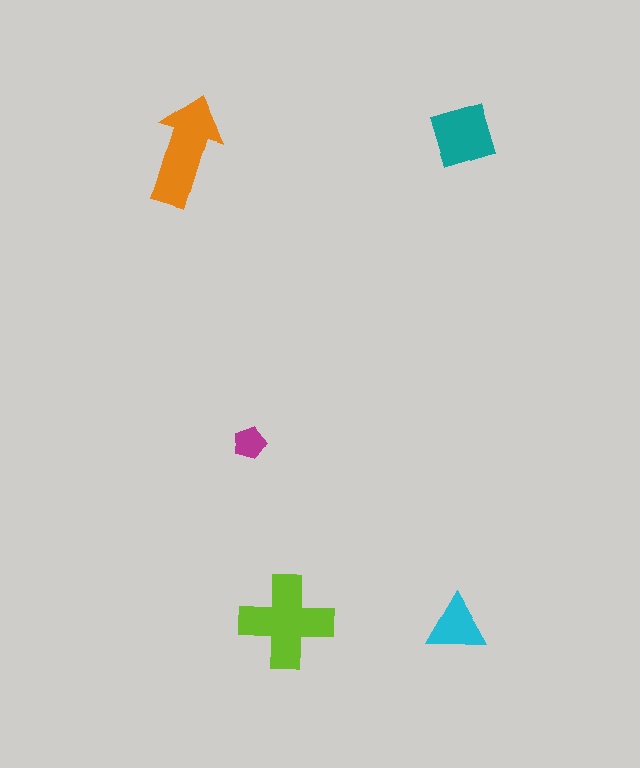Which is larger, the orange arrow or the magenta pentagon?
The orange arrow.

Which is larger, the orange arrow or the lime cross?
The lime cross.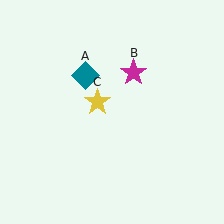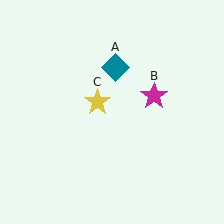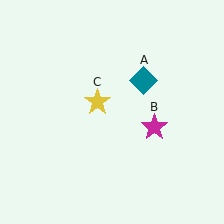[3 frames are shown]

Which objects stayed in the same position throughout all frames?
Yellow star (object C) remained stationary.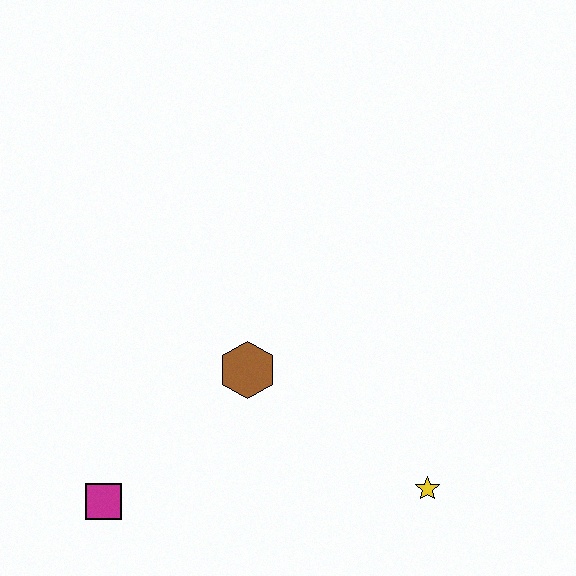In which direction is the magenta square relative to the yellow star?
The magenta square is to the left of the yellow star.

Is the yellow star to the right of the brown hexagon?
Yes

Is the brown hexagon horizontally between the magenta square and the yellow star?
Yes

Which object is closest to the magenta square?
The brown hexagon is closest to the magenta square.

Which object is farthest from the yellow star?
The magenta square is farthest from the yellow star.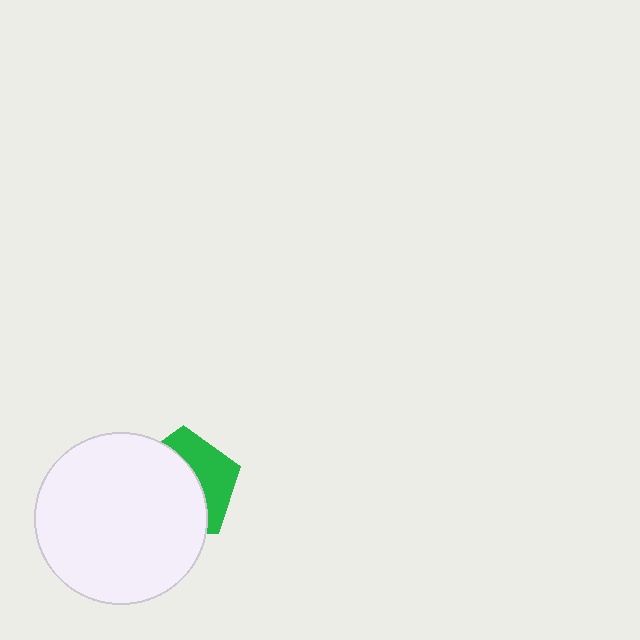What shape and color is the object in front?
The object in front is a white circle.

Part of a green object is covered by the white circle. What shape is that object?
It is a pentagon.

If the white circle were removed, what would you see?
You would see the complete green pentagon.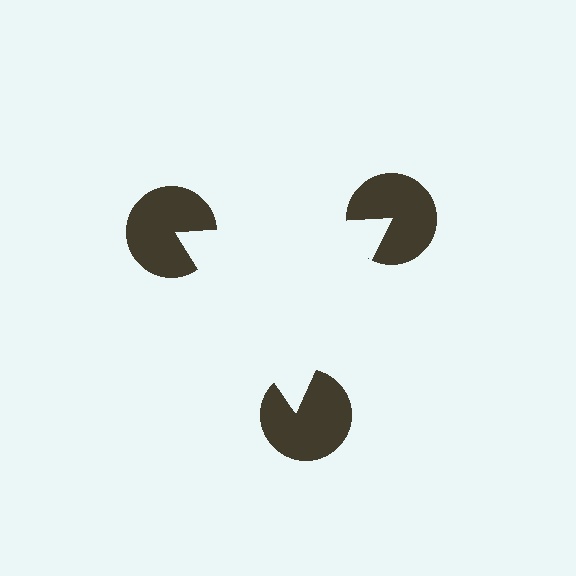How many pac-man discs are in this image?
There are 3 — one at each vertex of the illusory triangle.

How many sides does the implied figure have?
3 sides.